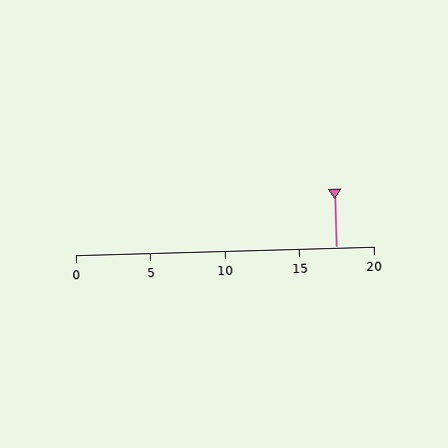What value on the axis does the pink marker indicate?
The marker indicates approximately 17.5.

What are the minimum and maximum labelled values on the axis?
The axis runs from 0 to 20.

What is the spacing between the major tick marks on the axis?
The major ticks are spaced 5 apart.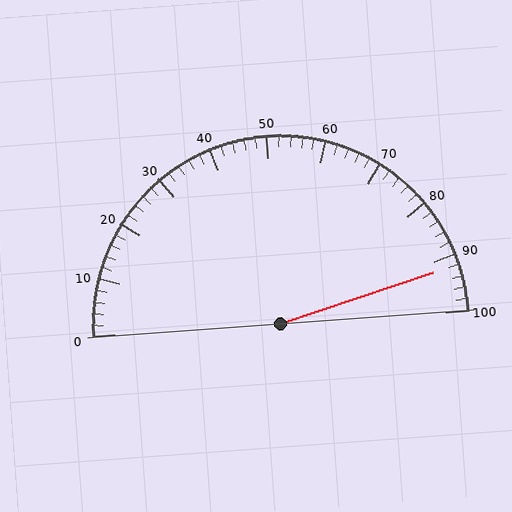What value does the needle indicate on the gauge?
The needle indicates approximately 92.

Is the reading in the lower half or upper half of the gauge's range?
The reading is in the upper half of the range (0 to 100).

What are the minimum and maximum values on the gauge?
The gauge ranges from 0 to 100.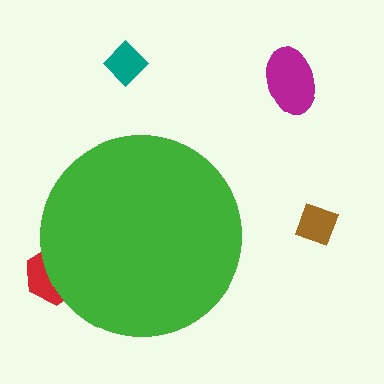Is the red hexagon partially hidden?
Yes, the red hexagon is partially hidden behind the green circle.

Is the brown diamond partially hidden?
No, the brown diamond is fully visible.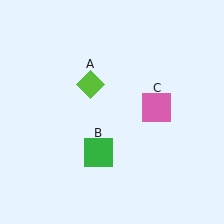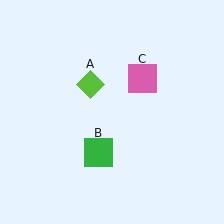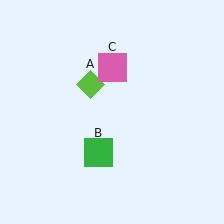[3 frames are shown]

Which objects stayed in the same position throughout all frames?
Lime diamond (object A) and green square (object B) remained stationary.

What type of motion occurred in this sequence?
The pink square (object C) rotated counterclockwise around the center of the scene.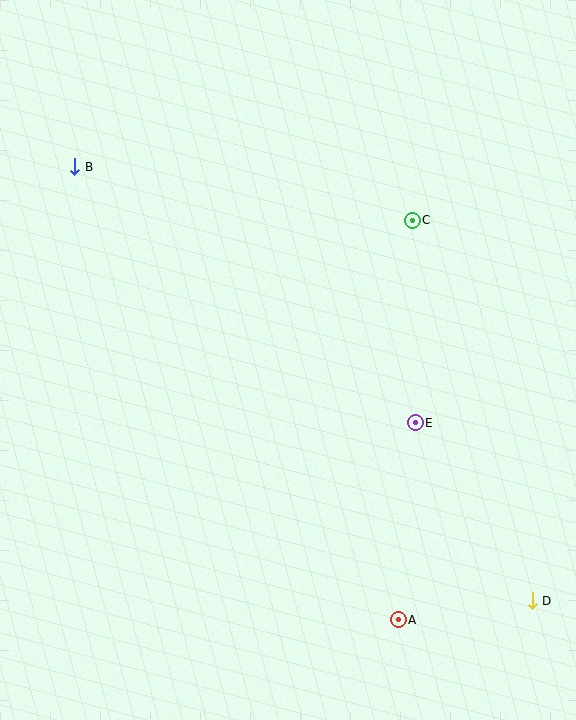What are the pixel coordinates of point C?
Point C is at (412, 220).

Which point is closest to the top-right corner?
Point C is closest to the top-right corner.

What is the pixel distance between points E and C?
The distance between E and C is 202 pixels.